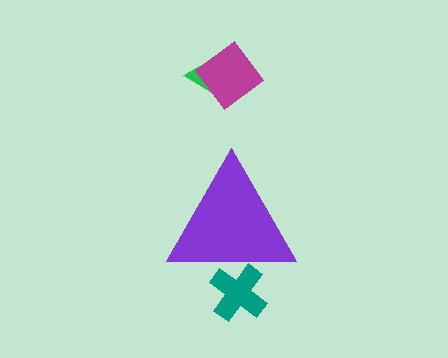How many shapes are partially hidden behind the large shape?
1 shape is partially hidden.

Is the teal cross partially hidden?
Yes, the teal cross is partially hidden behind the purple triangle.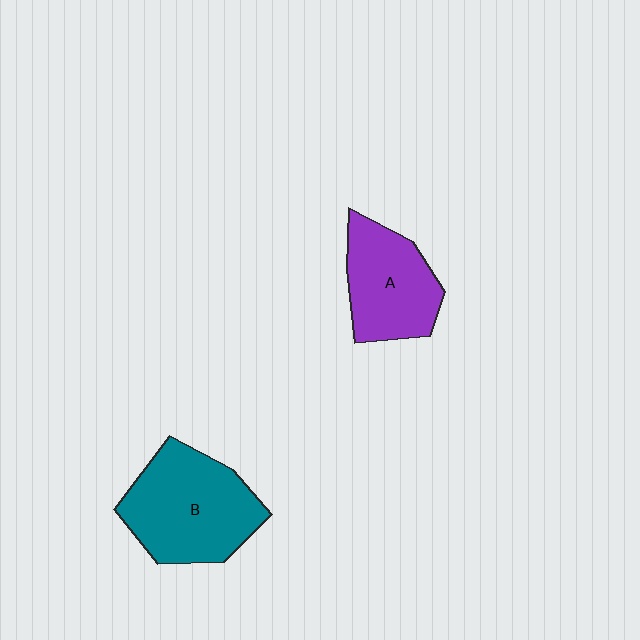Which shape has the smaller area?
Shape A (purple).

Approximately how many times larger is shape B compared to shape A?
Approximately 1.3 times.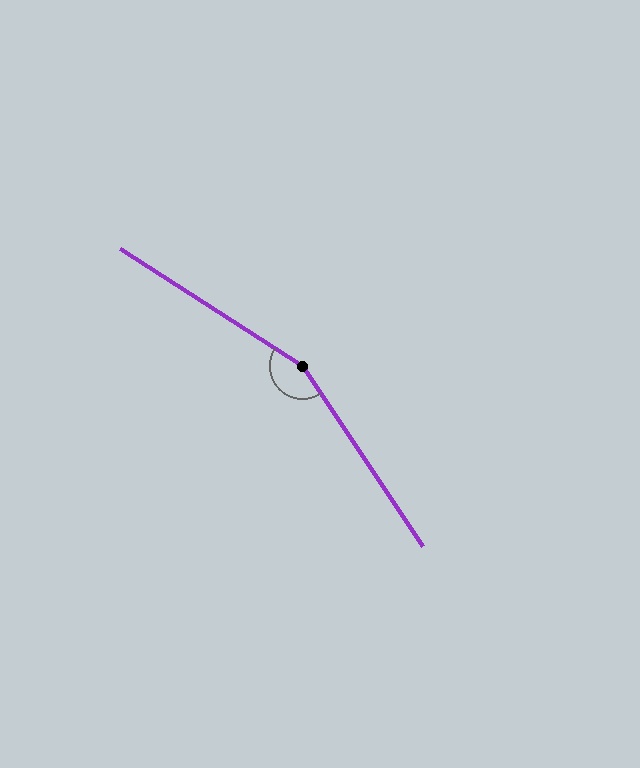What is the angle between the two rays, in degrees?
Approximately 156 degrees.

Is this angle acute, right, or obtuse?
It is obtuse.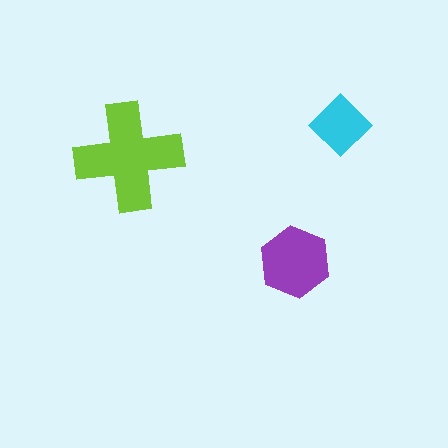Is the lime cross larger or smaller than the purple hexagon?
Larger.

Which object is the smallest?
The cyan diamond.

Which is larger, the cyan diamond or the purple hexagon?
The purple hexagon.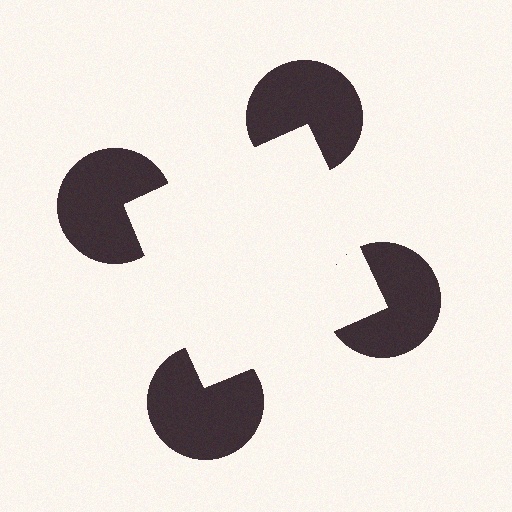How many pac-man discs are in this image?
There are 4 — one at each vertex of the illusory square.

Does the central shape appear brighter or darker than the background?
It typically appears slightly brighter than the background, even though no actual brightness change is drawn.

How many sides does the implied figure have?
4 sides.